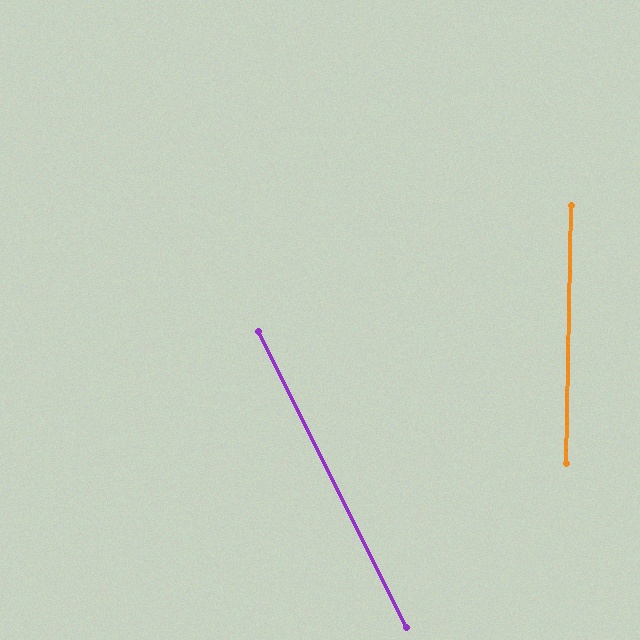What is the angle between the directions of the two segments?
Approximately 28 degrees.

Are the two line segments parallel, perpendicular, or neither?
Neither parallel nor perpendicular — they differ by about 28°.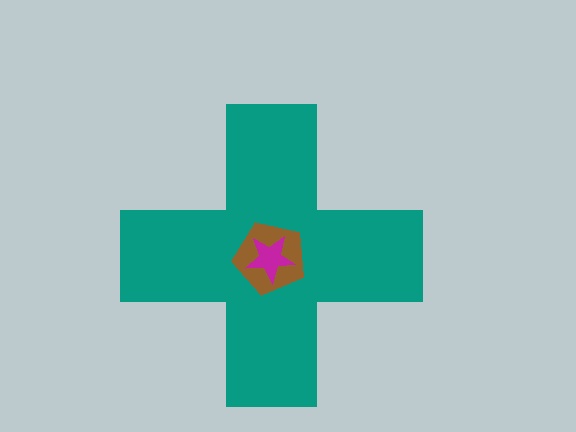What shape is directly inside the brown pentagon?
The magenta star.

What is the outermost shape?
The teal cross.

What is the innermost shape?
The magenta star.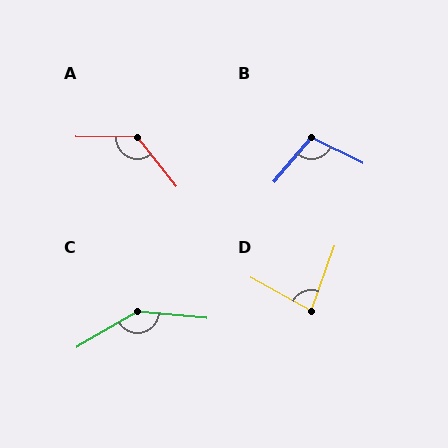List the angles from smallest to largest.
D (81°), B (104°), A (129°), C (144°).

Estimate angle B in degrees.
Approximately 104 degrees.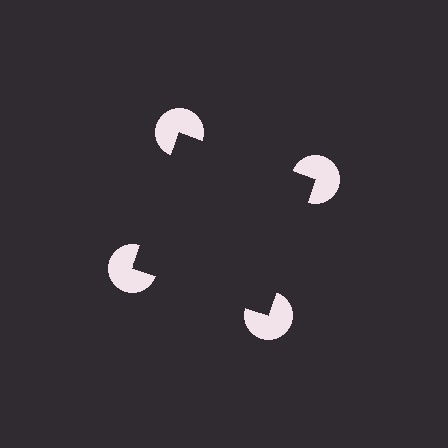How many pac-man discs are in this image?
There are 4 — one at each vertex of the illusory square.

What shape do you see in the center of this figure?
An illusory square — its edges are inferred from the aligned wedge cuts in the pac-man discs, not physically drawn.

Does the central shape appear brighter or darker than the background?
It typically appears slightly darker than the background, even though no actual brightness change is drawn.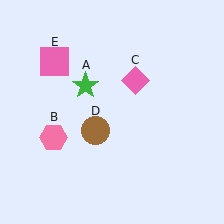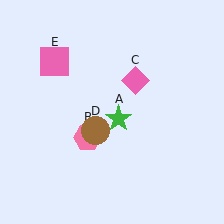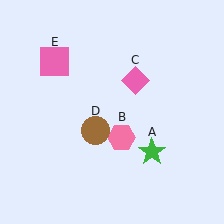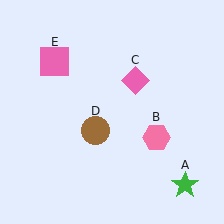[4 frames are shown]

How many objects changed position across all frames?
2 objects changed position: green star (object A), pink hexagon (object B).